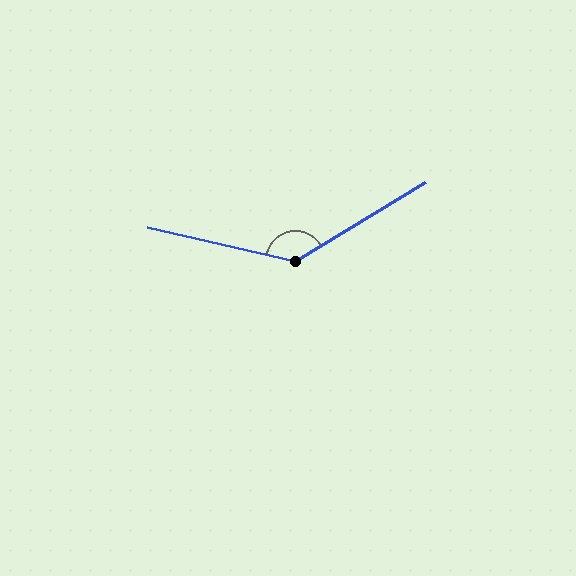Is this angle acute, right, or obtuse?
It is obtuse.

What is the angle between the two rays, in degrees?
Approximately 136 degrees.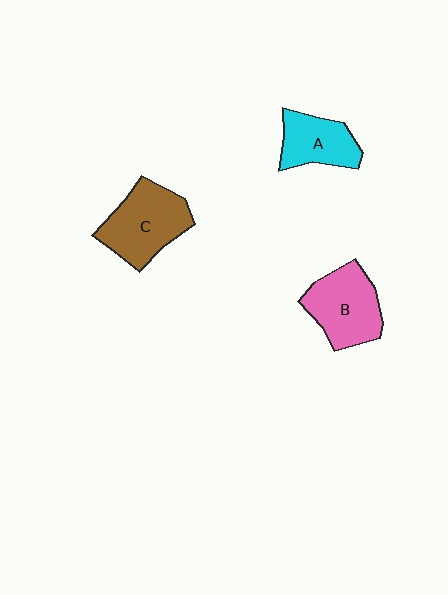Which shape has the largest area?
Shape C (brown).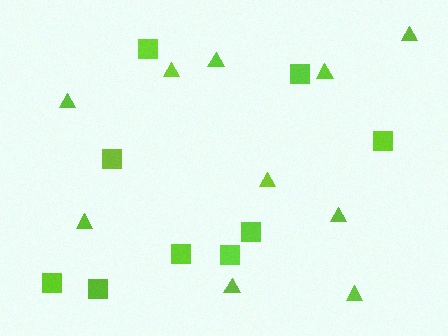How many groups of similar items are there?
There are 2 groups: one group of triangles (10) and one group of squares (9).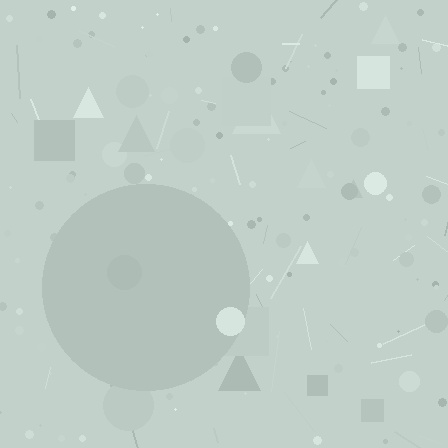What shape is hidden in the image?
A circle is hidden in the image.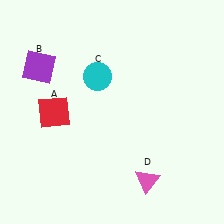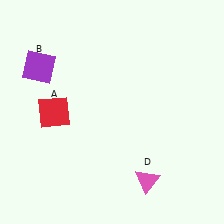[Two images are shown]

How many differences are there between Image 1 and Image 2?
There is 1 difference between the two images.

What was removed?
The cyan circle (C) was removed in Image 2.